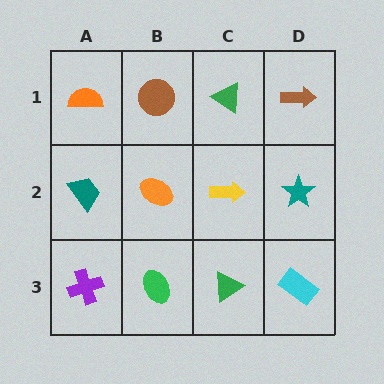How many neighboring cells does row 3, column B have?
3.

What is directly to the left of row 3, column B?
A purple cross.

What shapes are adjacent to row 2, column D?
A brown arrow (row 1, column D), a cyan rectangle (row 3, column D), a yellow arrow (row 2, column C).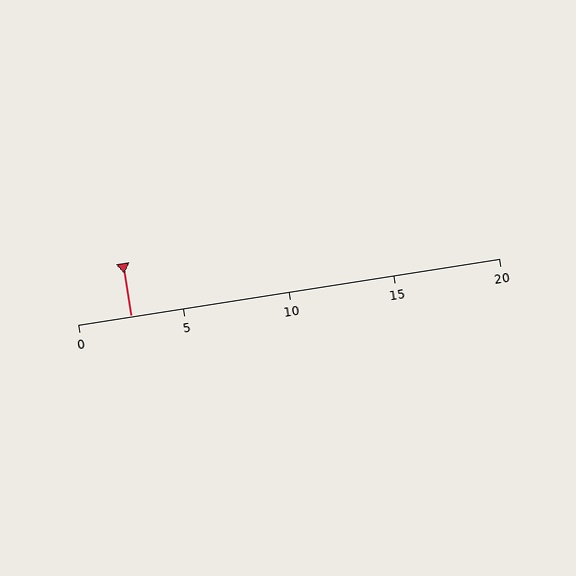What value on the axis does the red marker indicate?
The marker indicates approximately 2.5.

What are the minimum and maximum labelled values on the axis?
The axis runs from 0 to 20.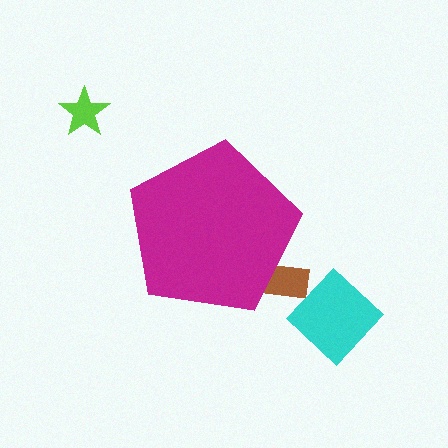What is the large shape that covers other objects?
A magenta pentagon.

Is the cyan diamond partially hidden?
No, the cyan diamond is fully visible.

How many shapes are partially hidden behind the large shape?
1 shape is partially hidden.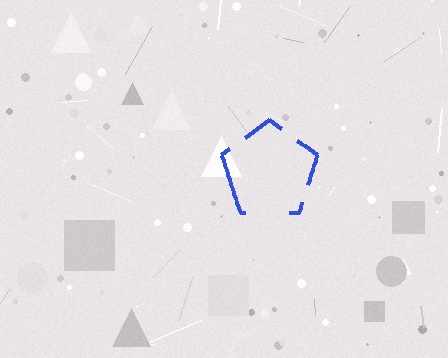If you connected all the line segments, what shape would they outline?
They would outline a pentagon.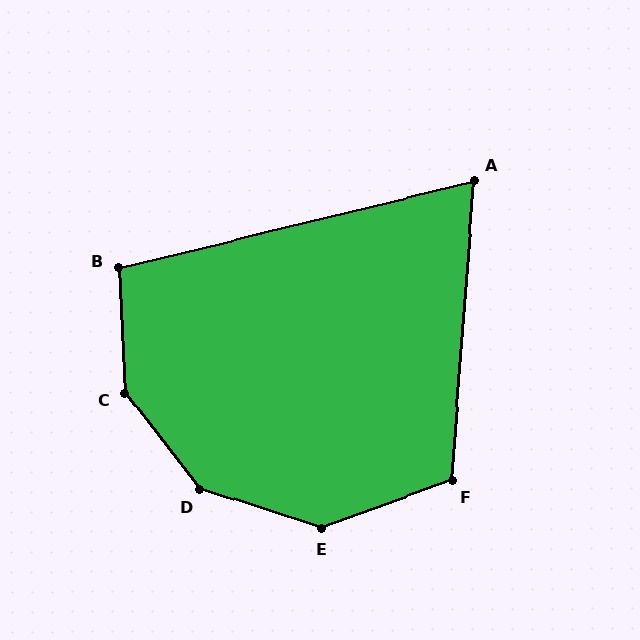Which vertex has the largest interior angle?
C, at approximately 146 degrees.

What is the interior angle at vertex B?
Approximately 101 degrees (obtuse).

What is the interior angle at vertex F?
Approximately 114 degrees (obtuse).